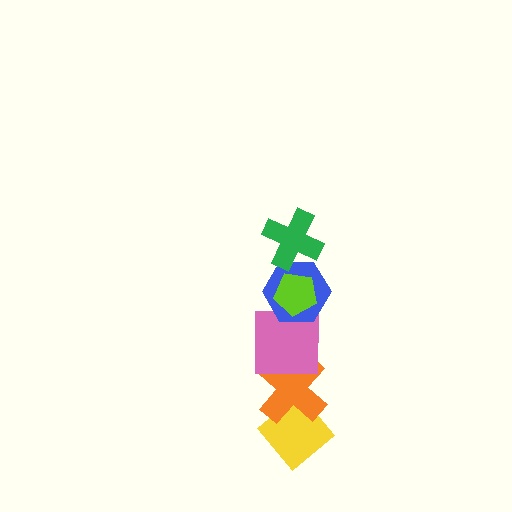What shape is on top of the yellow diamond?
The orange cross is on top of the yellow diamond.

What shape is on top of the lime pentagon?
The green cross is on top of the lime pentagon.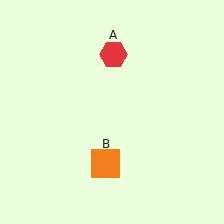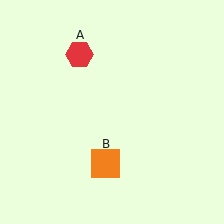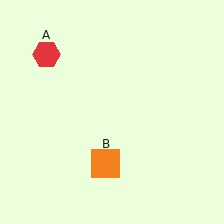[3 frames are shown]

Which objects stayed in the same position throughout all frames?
Orange square (object B) remained stationary.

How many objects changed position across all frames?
1 object changed position: red hexagon (object A).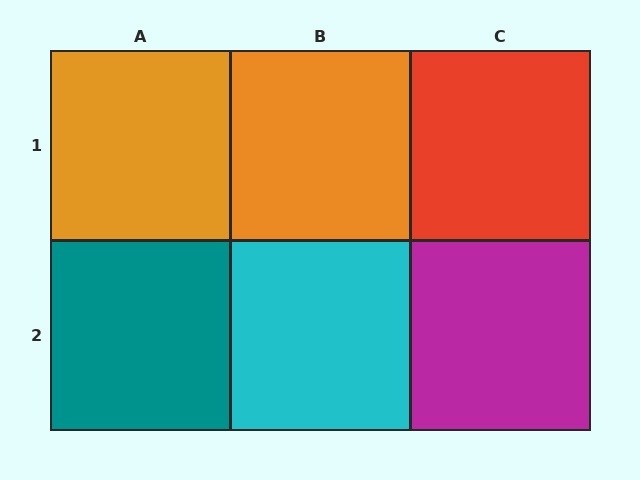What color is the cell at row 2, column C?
Magenta.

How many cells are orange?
2 cells are orange.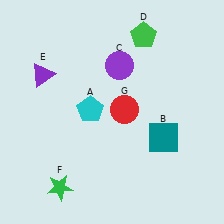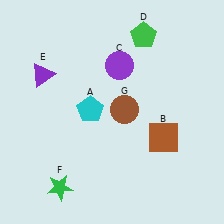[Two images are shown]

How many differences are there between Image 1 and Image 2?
There are 2 differences between the two images.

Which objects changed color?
B changed from teal to brown. G changed from red to brown.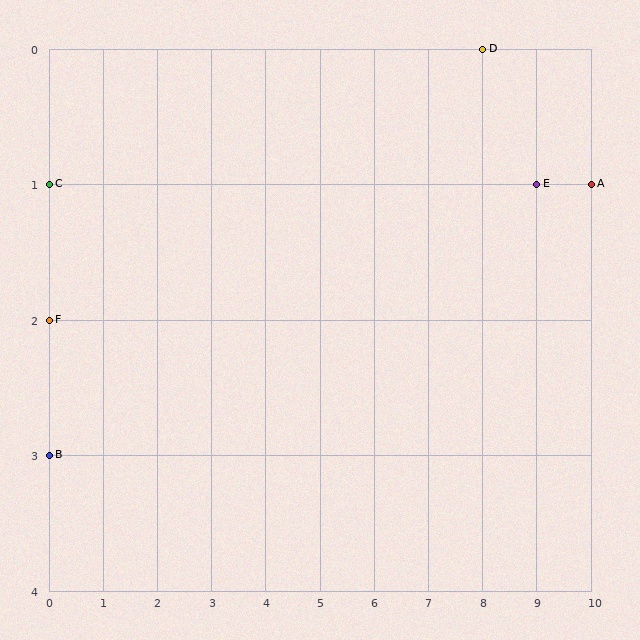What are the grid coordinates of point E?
Point E is at grid coordinates (9, 1).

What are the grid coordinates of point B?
Point B is at grid coordinates (0, 3).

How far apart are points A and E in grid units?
Points A and E are 1 column apart.